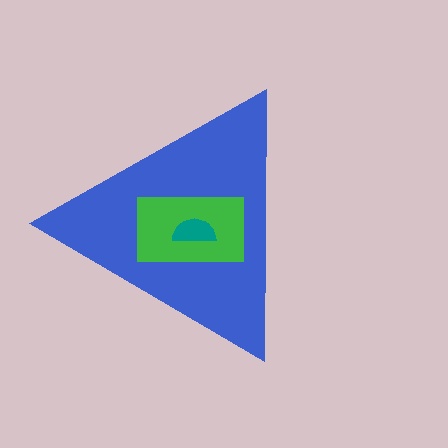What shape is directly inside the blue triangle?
The green rectangle.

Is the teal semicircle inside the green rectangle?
Yes.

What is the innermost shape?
The teal semicircle.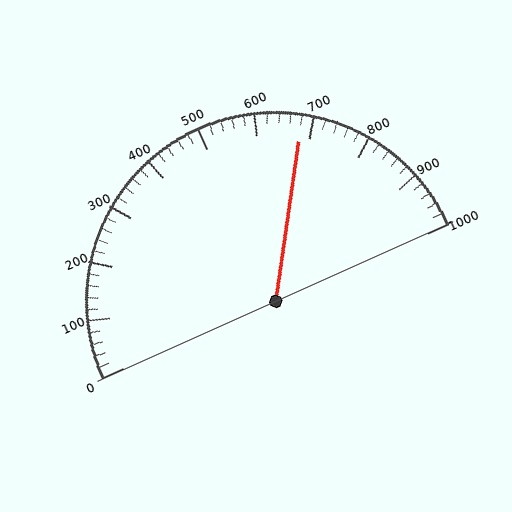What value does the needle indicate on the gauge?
The needle indicates approximately 680.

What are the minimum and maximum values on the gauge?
The gauge ranges from 0 to 1000.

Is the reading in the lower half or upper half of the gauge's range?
The reading is in the upper half of the range (0 to 1000).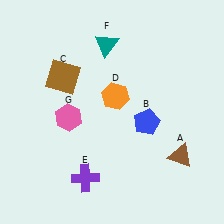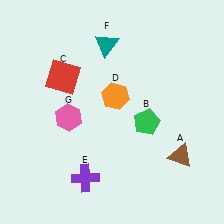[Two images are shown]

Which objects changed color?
B changed from blue to green. C changed from brown to red.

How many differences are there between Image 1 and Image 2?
There are 2 differences between the two images.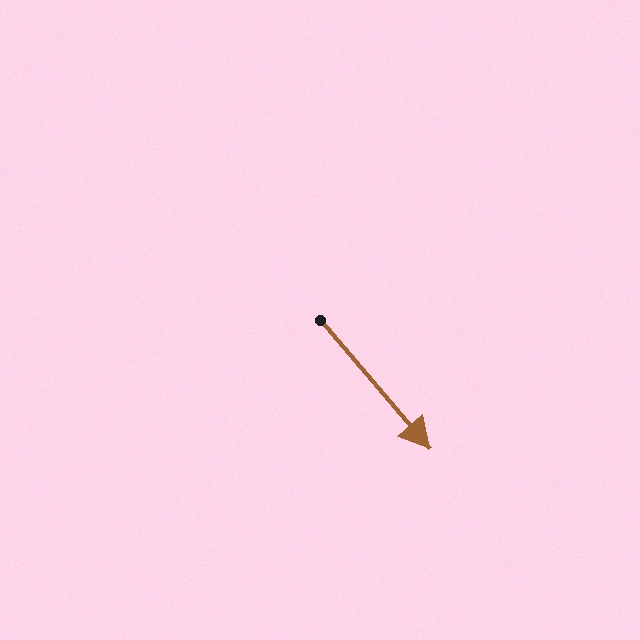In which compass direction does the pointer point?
Southeast.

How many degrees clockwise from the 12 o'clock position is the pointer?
Approximately 139 degrees.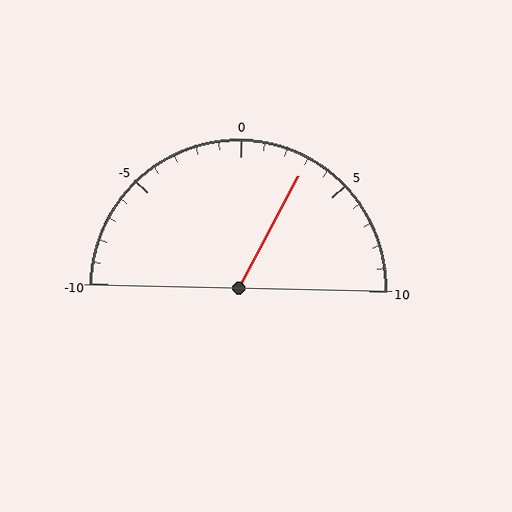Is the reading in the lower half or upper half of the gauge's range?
The reading is in the upper half of the range (-10 to 10).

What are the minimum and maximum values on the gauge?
The gauge ranges from -10 to 10.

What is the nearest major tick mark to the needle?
The nearest major tick mark is 5.